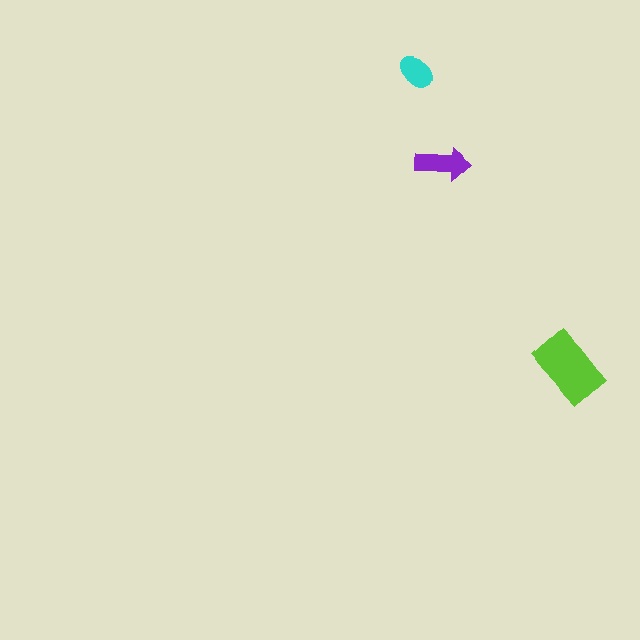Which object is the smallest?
The cyan ellipse.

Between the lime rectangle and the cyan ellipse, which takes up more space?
The lime rectangle.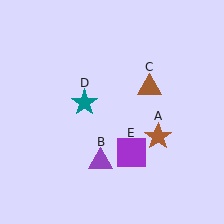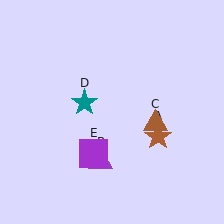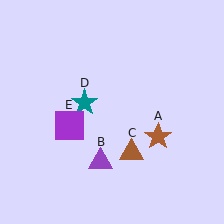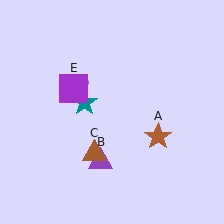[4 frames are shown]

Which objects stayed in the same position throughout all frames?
Brown star (object A) and purple triangle (object B) and teal star (object D) remained stationary.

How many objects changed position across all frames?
2 objects changed position: brown triangle (object C), purple square (object E).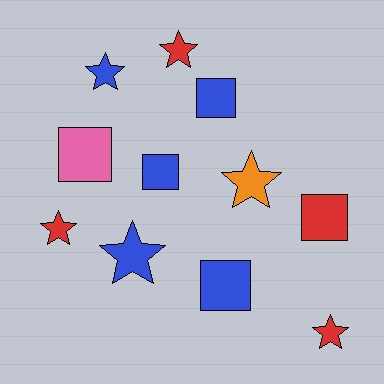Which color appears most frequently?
Blue, with 5 objects.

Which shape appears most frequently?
Star, with 6 objects.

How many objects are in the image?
There are 11 objects.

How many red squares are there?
There is 1 red square.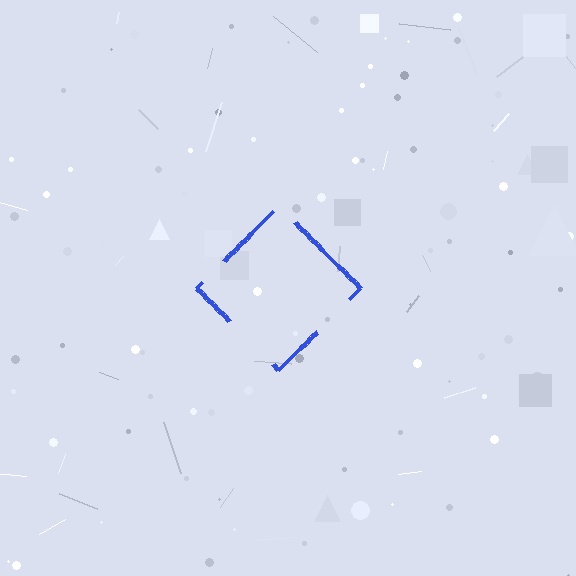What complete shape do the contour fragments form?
The contour fragments form a diamond.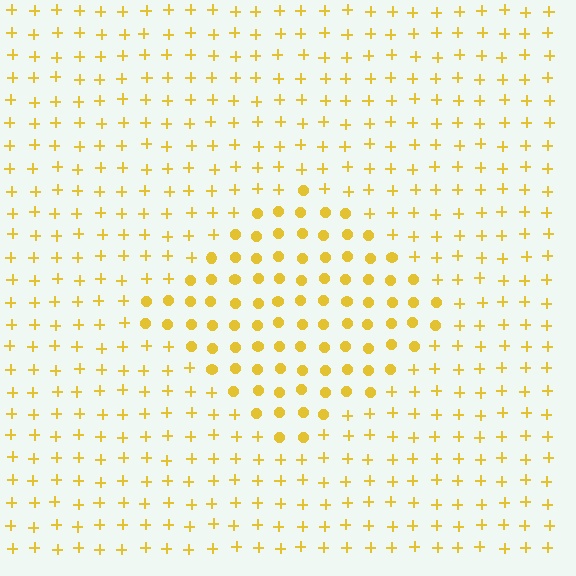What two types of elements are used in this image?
The image uses circles inside the diamond region and plus signs outside it.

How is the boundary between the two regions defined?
The boundary is defined by a change in element shape: circles inside vs. plus signs outside. All elements share the same color and spacing.